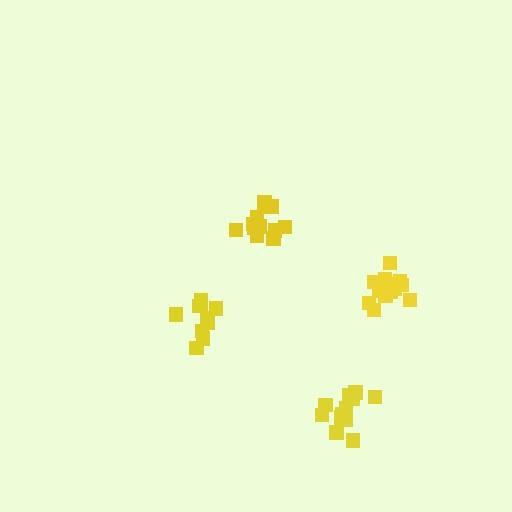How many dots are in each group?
Group 1: 12 dots, Group 2: 13 dots, Group 3: 11 dots, Group 4: 10 dots (46 total).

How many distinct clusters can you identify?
There are 4 distinct clusters.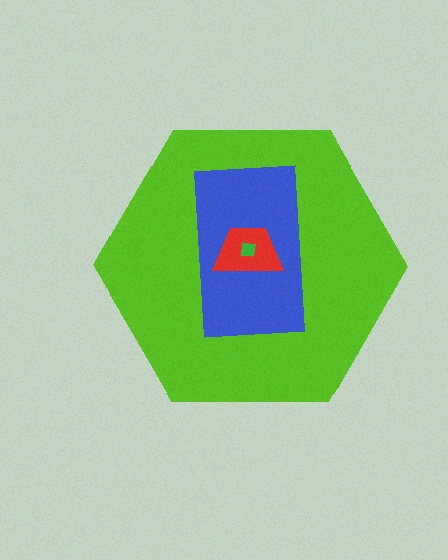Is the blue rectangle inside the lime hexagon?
Yes.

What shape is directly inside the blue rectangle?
The red trapezoid.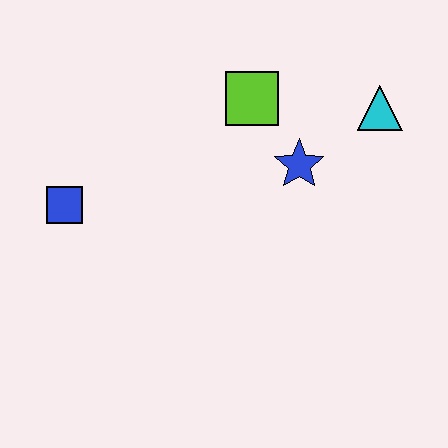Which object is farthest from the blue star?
The blue square is farthest from the blue star.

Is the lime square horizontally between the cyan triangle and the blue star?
No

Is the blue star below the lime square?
Yes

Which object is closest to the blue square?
The lime square is closest to the blue square.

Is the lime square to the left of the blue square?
No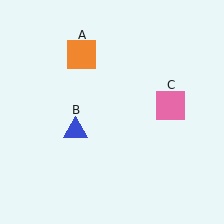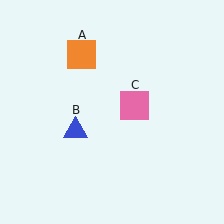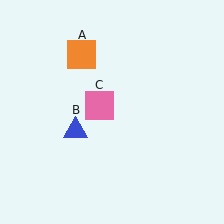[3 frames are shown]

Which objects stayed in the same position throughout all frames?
Orange square (object A) and blue triangle (object B) remained stationary.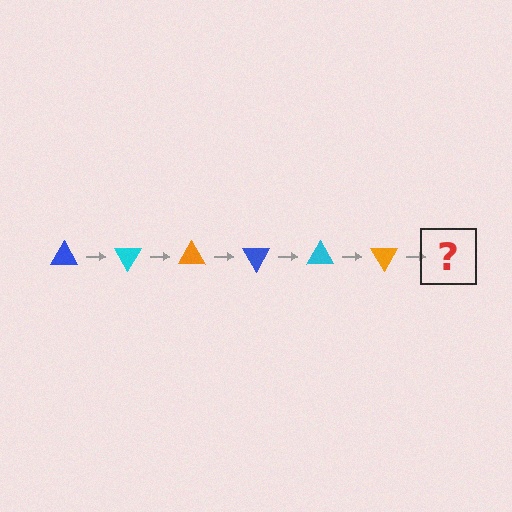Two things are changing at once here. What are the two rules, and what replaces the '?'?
The two rules are that it rotates 60 degrees each step and the color cycles through blue, cyan, and orange. The '?' should be a blue triangle, rotated 360 degrees from the start.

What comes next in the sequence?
The next element should be a blue triangle, rotated 360 degrees from the start.